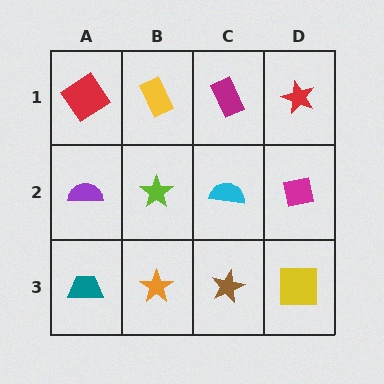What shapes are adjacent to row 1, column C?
A cyan semicircle (row 2, column C), a yellow rectangle (row 1, column B), a red star (row 1, column D).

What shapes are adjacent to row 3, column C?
A cyan semicircle (row 2, column C), an orange star (row 3, column B), a yellow square (row 3, column D).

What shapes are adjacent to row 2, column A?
A red diamond (row 1, column A), a teal trapezoid (row 3, column A), a lime star (row 2, column B).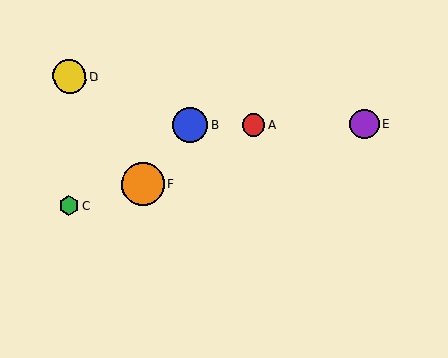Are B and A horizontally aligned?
Yes, both are at y≈125.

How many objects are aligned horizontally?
3 objects (A, B, E) are aligned horizontally.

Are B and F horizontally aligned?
No, B is at y≈125 and F is at y≈184.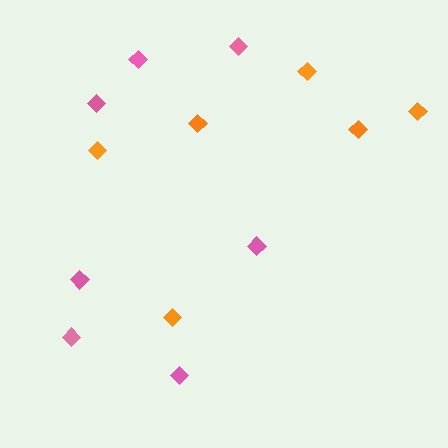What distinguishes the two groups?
There are 2 groups: one group of orange diamonds (6) and one group of pink diamonds (7).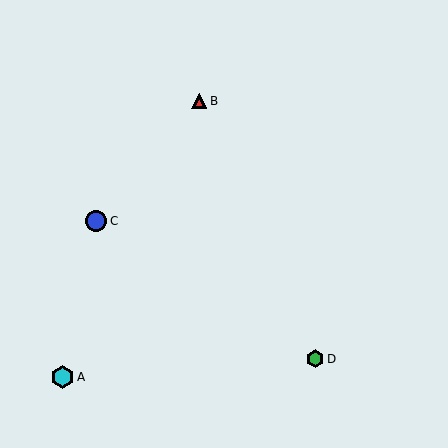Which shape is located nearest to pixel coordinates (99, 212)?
The blue circle (labeled C) at (96, 221) is nearest to that location.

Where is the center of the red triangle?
The center of the red triangle is at (199, 101).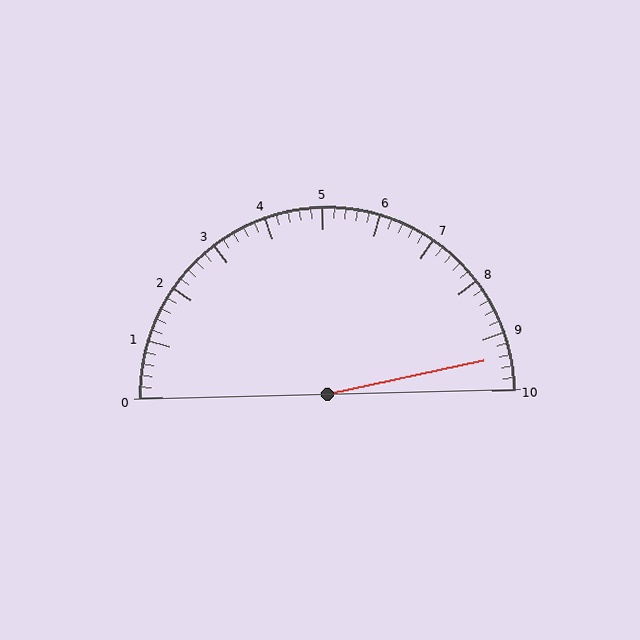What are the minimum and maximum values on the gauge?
The gauge ranges from 0 to 10.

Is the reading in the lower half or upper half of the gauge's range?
The reading is in the upper half of the range (0 to 10).